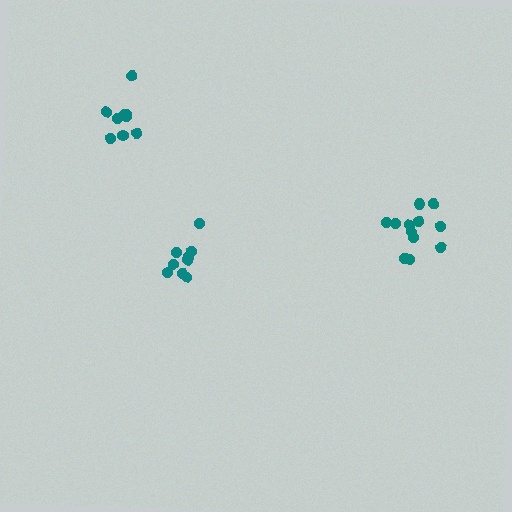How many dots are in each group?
Group 1: 9 dots, Group 2: 9 dots, Group 3: 12 dots (30 total).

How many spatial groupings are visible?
There are 3 spatial groupings.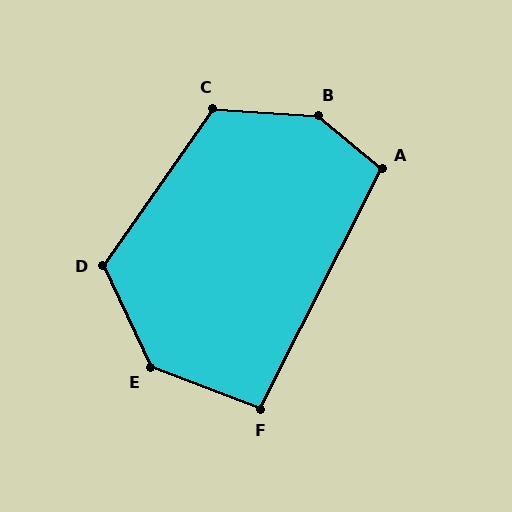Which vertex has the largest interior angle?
B, at approximately 144 degrees.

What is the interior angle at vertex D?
Approximately 120 degrees (obtuse).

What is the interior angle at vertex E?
Approximately 136 degrees (obtuse).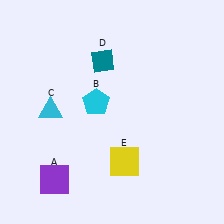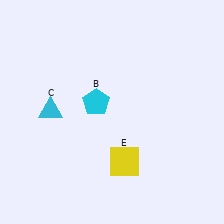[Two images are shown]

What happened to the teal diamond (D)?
The teal diamond (D) was removed in Image 2. It was in the top-left area of Image 1.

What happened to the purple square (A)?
The purple square (A) was removed in Image 2. It was in the bottom-left area of Image 1.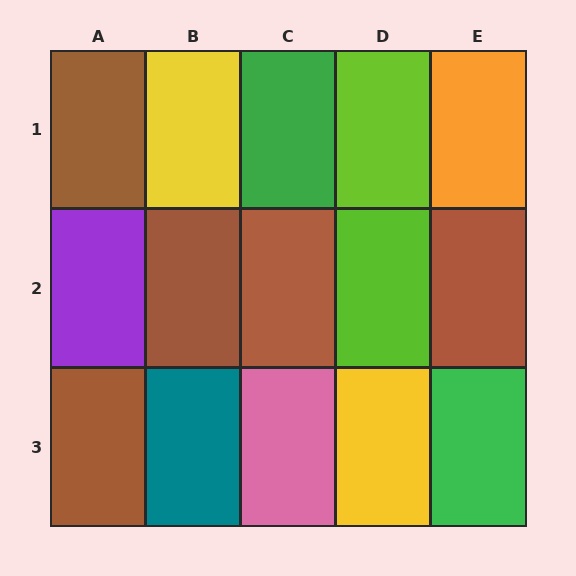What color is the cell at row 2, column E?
Brown.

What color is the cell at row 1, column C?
Green.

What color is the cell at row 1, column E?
Orange.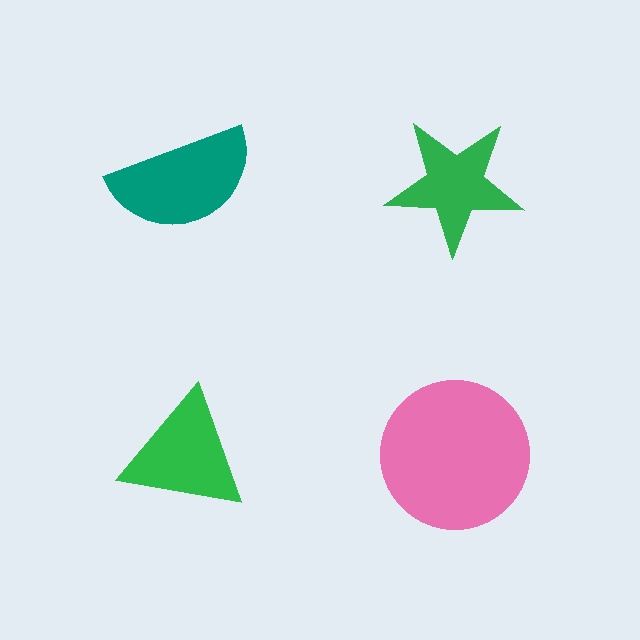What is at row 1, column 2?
A green star.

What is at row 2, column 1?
A green triangle.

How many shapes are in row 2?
2 shapes.